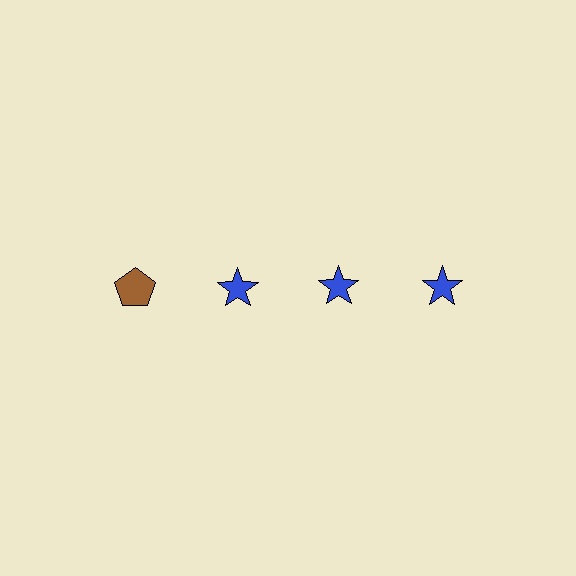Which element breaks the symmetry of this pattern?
The brown pentagon in the top row, leftmost column breaks the symmetry. All other shapes are blue stars.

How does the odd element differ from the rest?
It differs in both color (brown instead of blue) and shape (pentagon instead of star).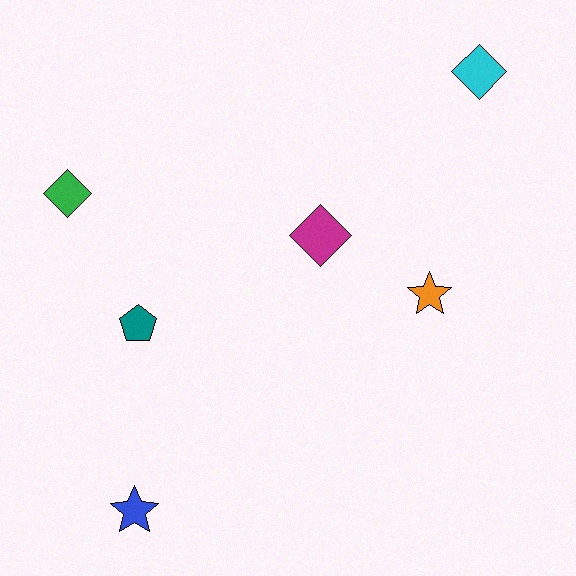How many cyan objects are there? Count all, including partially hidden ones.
There is 1 cyan object.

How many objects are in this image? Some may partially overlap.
There are 6 objects.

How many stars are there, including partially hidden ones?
There are 2 stars.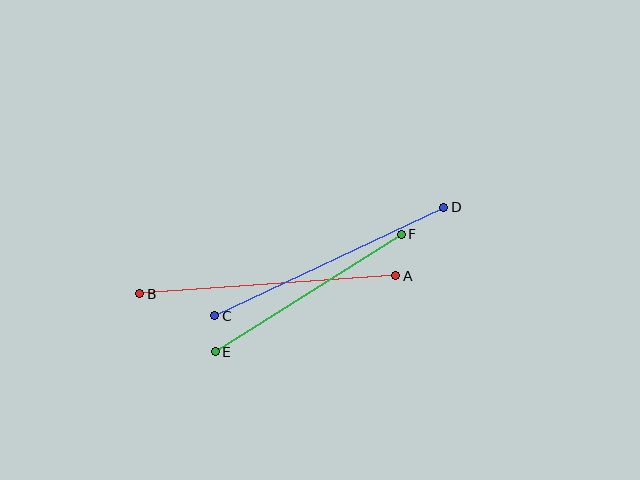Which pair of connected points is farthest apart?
Points A and B are farthest apart.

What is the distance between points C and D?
The distance is approximately 254 pixels.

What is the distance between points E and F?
The distance is approximately 221 pixels.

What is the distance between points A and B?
The distance is approximately 257 pixels.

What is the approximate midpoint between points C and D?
The midpoint is at approximately (329, 261) pixels.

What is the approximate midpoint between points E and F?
The midpoint is at approximately (308, 293) pixels.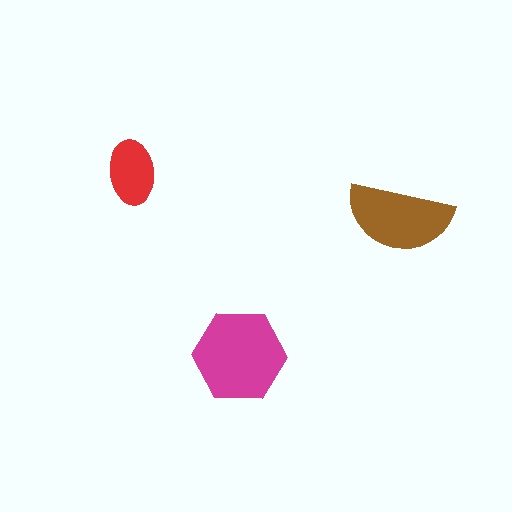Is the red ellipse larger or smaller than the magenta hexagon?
Smaller.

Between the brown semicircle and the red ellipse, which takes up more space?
The brown semicircle.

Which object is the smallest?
The red ellipse.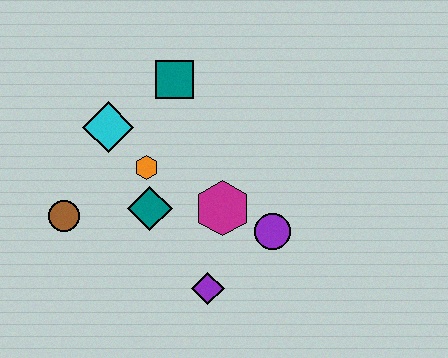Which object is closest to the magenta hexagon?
The purple circle is closest to the magenta hexagon.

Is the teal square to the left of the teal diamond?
No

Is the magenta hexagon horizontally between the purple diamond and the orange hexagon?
No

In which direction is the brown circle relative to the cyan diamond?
The brown circle is below the cyan diamond.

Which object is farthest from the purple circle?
The brown circle is farthest from the purple circle.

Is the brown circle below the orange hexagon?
Yes